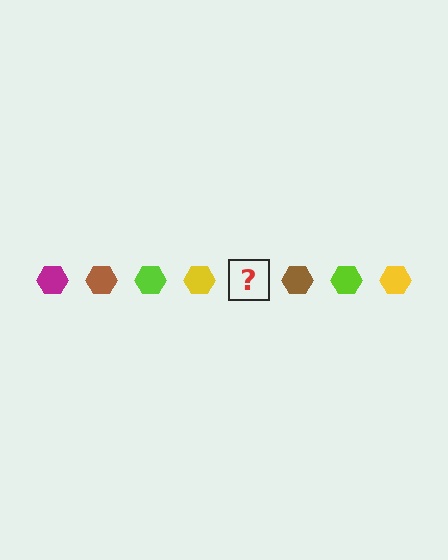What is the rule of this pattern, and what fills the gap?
The rule is that the pattern cycles through magenta, brown, lime, yellow hexagons. The gap should be filled with a magenta hexagon.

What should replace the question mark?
The question mark should be replaced with a magenta hexagon.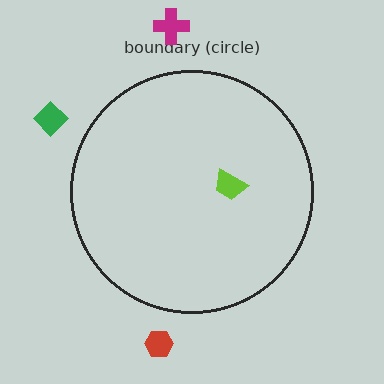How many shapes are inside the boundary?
1 inside, 3 outside.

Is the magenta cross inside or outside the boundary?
Outside.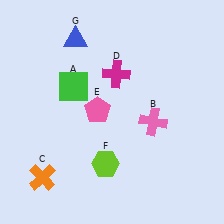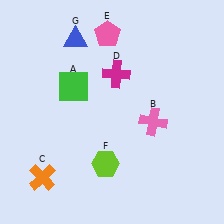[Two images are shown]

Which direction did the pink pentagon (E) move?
The pink pentagon (E) moved up.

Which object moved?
The pink pentagon (E) moved up.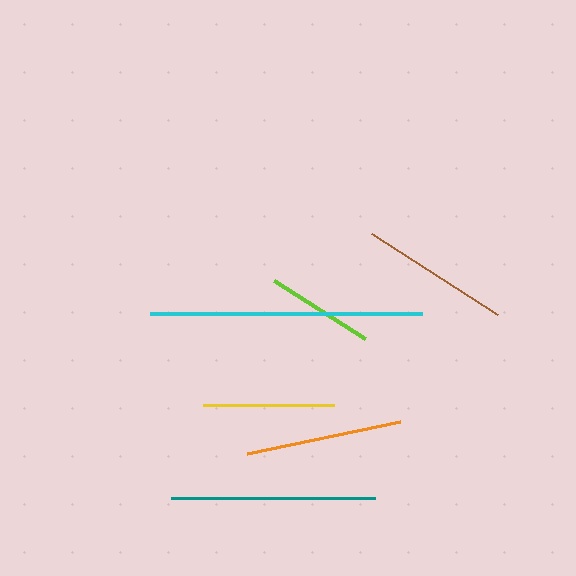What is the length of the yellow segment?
The yellow segment is approximately 131 pixels long.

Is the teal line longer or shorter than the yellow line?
The teal line is longer than the yellow line.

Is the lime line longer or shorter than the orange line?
The orange line is longer than the lime line.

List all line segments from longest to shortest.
From longest to shortest: cyan, teal, orange, brown, yellow, lime.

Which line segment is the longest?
The cyan line is the longest at approximately 271 pixels.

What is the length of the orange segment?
The orange segment is approximately 156 pixels long.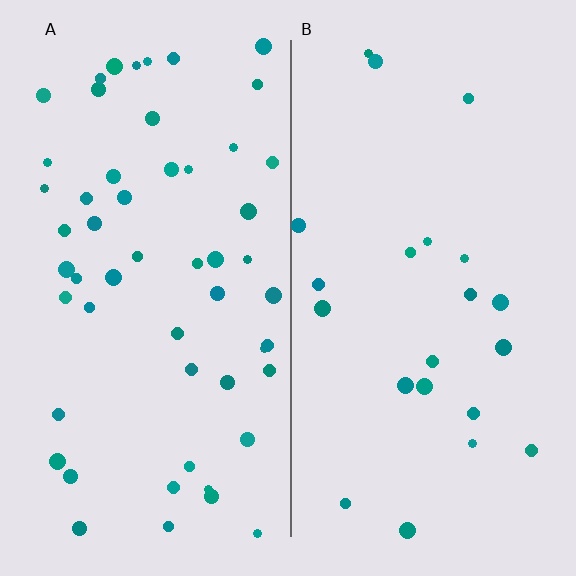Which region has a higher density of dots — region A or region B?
A (the left).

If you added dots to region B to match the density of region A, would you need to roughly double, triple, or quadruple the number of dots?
Approximately double.